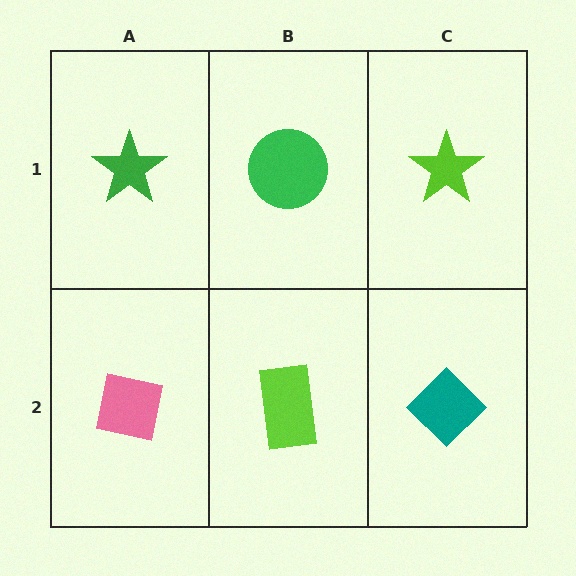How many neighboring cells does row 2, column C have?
2.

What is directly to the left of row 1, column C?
A green circle.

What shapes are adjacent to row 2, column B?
A green circle (row 1, column B), a pink square (row 2, column A), a teal diamond (row 2, column C).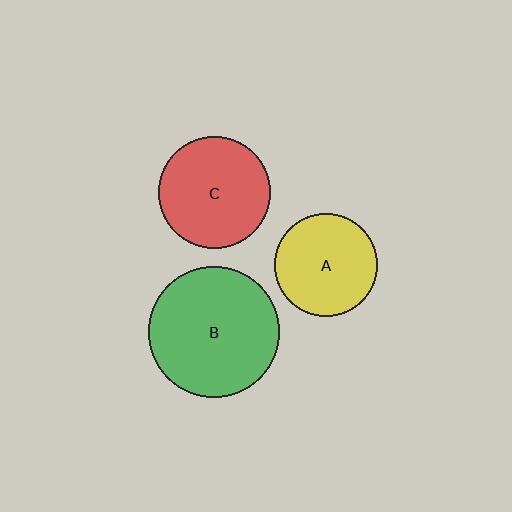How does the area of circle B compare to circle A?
Approximately 1.6 times.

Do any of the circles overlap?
No, none of the circles overlap.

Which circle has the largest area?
Circle B (green).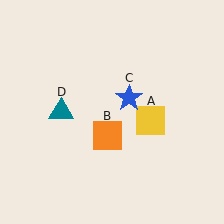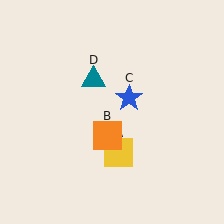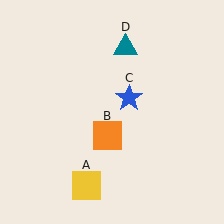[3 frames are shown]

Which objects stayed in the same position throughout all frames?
Orange square (object B) and blue star (object C) remained stationary.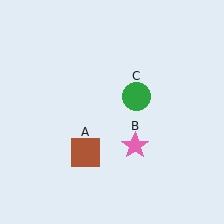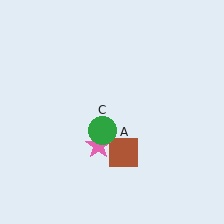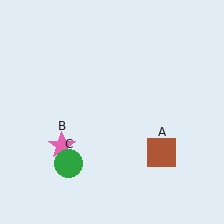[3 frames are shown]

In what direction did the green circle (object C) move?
The green circle (object C) moved down and to the left.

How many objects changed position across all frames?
3 objects changed position: brown square (object A), pink star (object B), green circle (object C).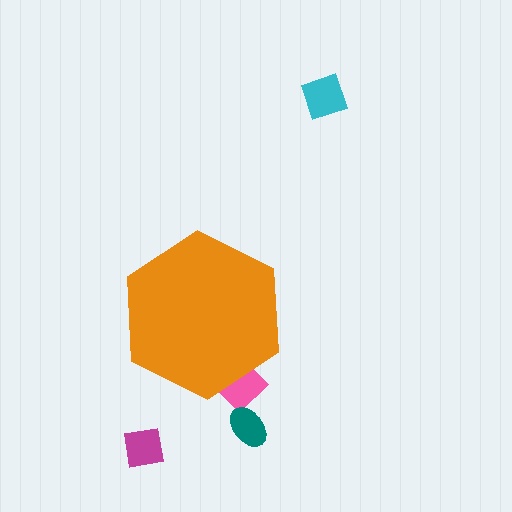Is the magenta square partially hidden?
No, the magenta square is fully visible.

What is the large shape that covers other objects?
An orange hexagon.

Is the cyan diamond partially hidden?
No, the cyan diamond is fully visible.